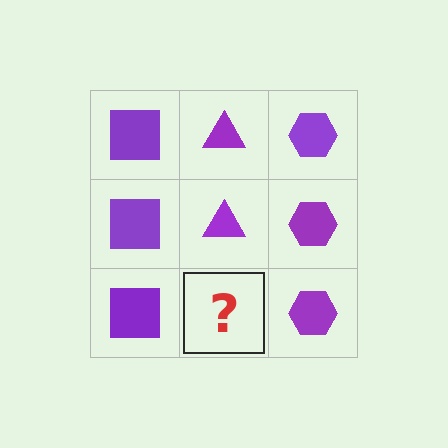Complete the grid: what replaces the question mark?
The question mark should be replaced with a purple triangle.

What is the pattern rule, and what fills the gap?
The rule is that each column has a consistent shape. The gap should be filled with a purple triangle.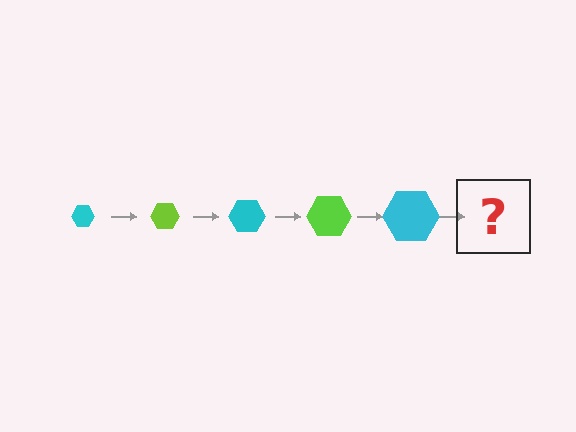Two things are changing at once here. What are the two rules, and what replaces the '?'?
The two rules are that the hexagon grows larger each step and the color cycles through cyan and lime. The '?' should be a lime hexagon, larger than the previous one.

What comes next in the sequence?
The next element should be a lime hexagon, larger than the previous one.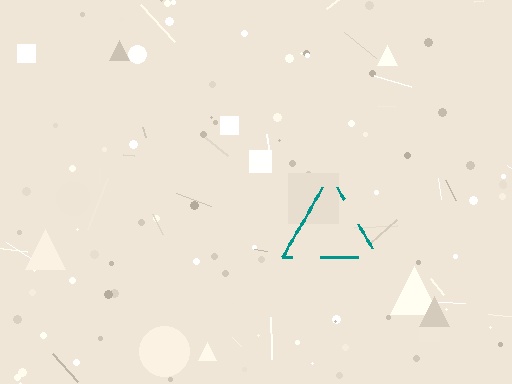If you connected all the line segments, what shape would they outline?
They would outline a triangle.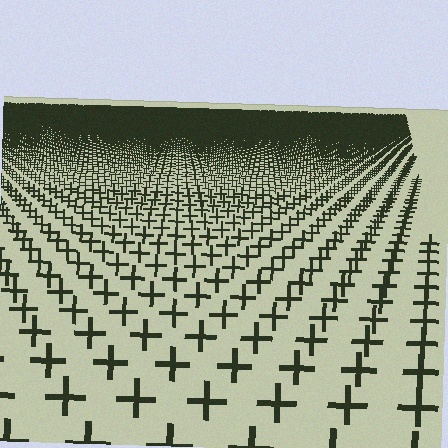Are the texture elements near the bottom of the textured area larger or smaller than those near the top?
Larger. Near the bottom, elements are closer to the viewer and appear at a bigger on-screen size.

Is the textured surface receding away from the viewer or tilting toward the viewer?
The surface is receding away from the viewer. Texture elements get smaller and denser toward the top.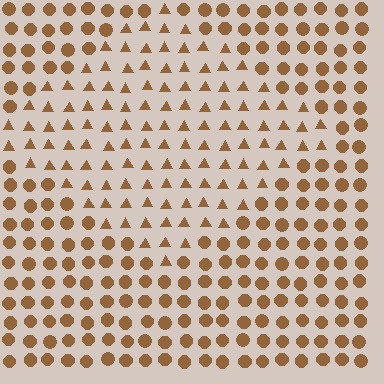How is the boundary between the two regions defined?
The boundary is defined by a change in element shape: triangles inside vs. circles outside. All elements share the same color and spacing.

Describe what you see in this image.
The image is filled with small brown elements arranged in a uniform grid. A diamond-shaped region contains triangles, while the surrounding area contains circles. The boundary is defined purely by the change in element shape.